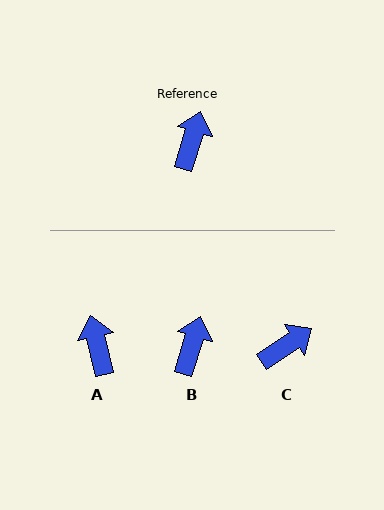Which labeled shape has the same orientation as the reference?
B.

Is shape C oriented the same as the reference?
No, it is off by about 39 degrees.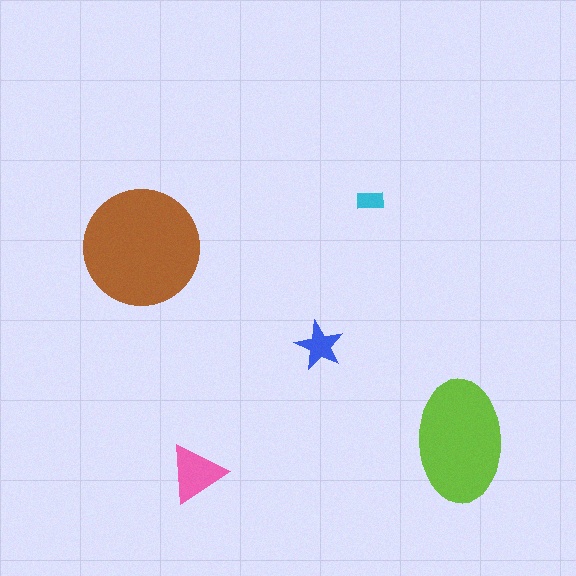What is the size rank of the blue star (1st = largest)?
4th.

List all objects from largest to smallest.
The brown circle, the lime ellipse, the pink triangle, the blue star, the cyan rectangle.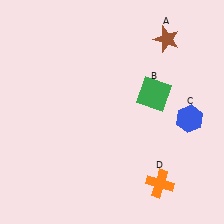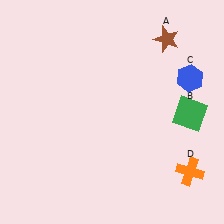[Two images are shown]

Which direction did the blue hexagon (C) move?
The blue hexagon (C) moved up.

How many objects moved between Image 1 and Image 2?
3 objects moved between the two images.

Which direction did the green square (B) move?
The green square (B) moved right.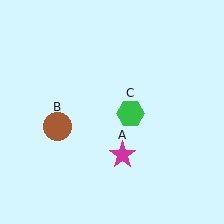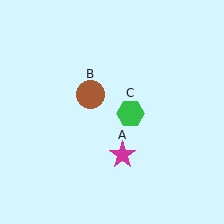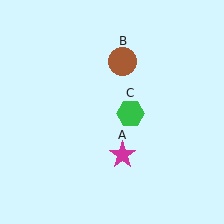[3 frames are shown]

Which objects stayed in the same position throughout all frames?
Magenta star (object A) and green hexagon (object C) remained stationary.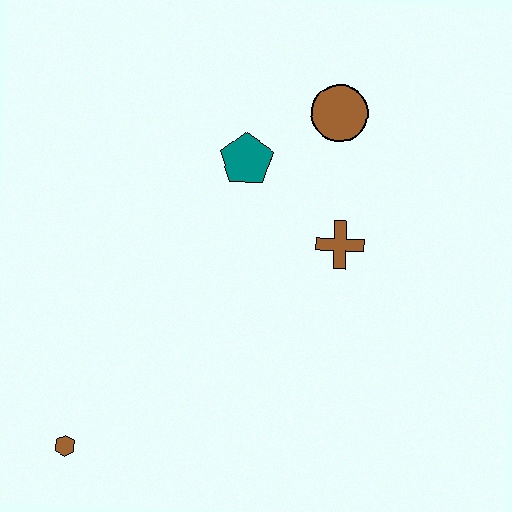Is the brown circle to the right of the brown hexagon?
Yes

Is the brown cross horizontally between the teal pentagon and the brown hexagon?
No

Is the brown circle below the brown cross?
No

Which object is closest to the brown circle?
The teal pentagon is closest to the brown circle.